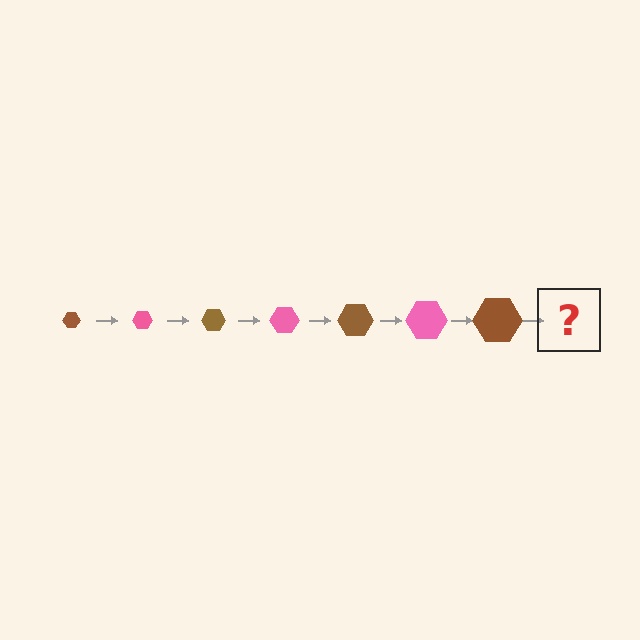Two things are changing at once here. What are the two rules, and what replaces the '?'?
The two rules are that the hexagon grows larger each step and the color cycles through brown and pink. The '?' should be a pink hexagon, larger than the previous one.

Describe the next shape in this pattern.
It should be a pink hexagon, larger than the previous one.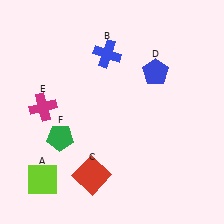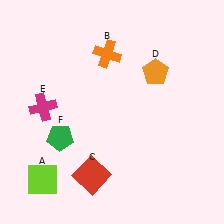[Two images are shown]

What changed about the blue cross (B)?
In Image 1, B is blue. In Image 2, it changed to orange.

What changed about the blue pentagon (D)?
In Image 1, D is blue. In Image 2, it changed to orange.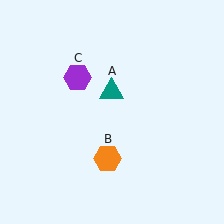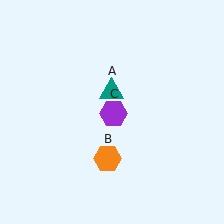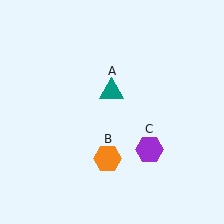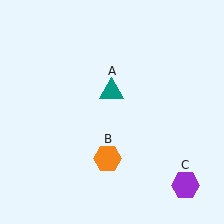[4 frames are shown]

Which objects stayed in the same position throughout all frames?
Teal triangle (object A) and orange hexagon (object B) remained stationary.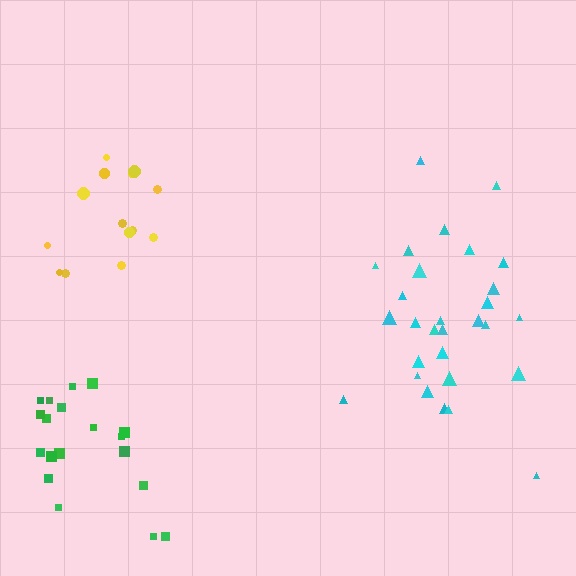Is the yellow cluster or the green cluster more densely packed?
Yellow.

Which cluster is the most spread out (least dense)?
Green.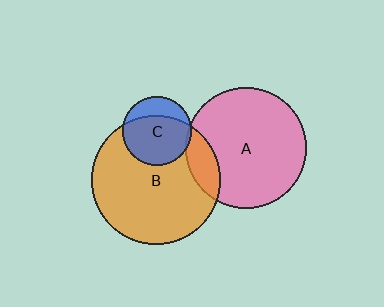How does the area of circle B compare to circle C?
Approximately 3.5 times.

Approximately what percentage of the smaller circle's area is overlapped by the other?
Approximately 15%.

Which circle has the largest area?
Circle B (orange).